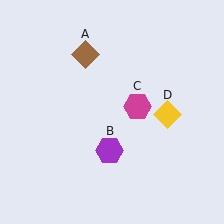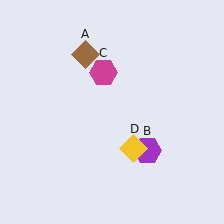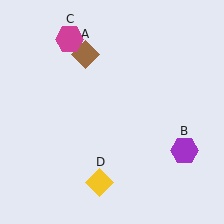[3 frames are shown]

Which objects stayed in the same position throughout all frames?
Brown diamond (object A) remained stationary.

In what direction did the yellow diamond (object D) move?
The yellow diamond (object D) moved down and to the left.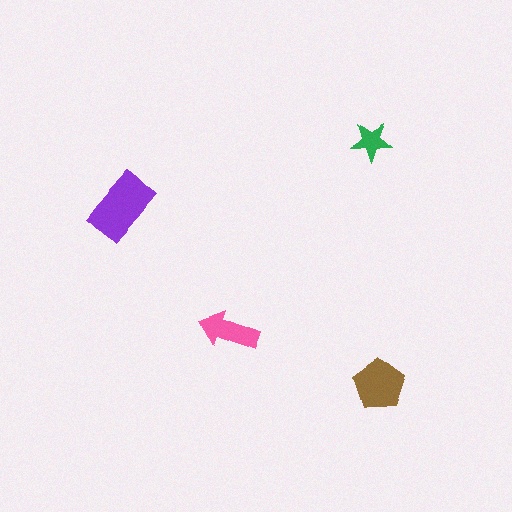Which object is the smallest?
The green star.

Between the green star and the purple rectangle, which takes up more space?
The purple rectangle.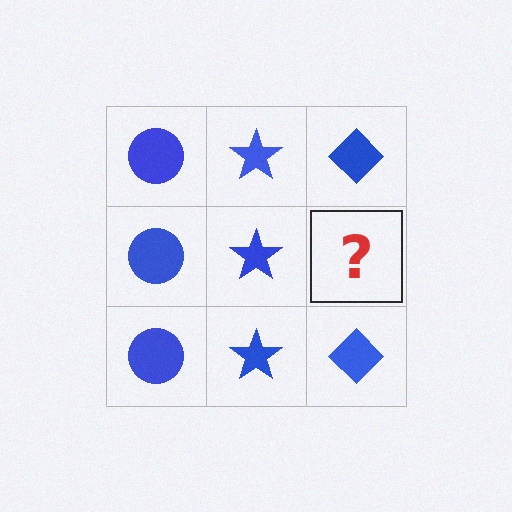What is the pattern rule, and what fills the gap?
The rule is that each column has a consistent shape. The gap should be filled with a blue diamond.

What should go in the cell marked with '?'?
The missing cell should contain a blue diamond.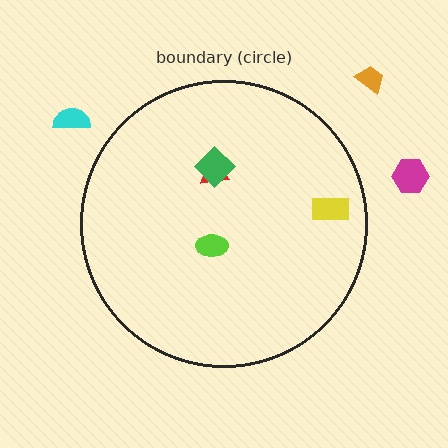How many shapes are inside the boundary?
4 inside, 3 outside.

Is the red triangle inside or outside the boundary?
Inside.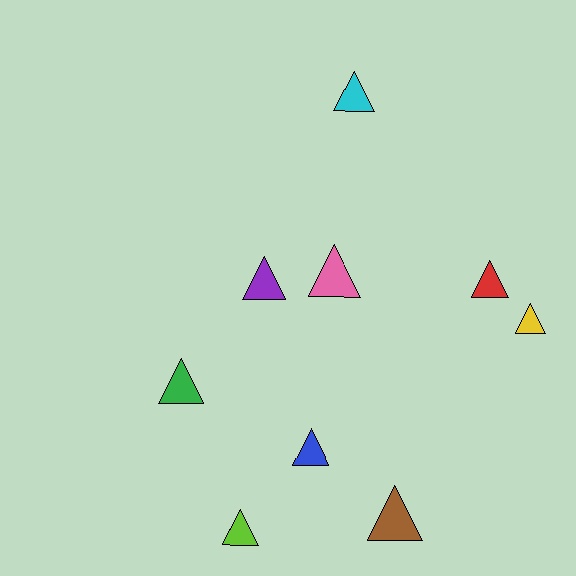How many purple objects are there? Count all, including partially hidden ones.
There is 1 purple object.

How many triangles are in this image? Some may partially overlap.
There are 9 triangles.